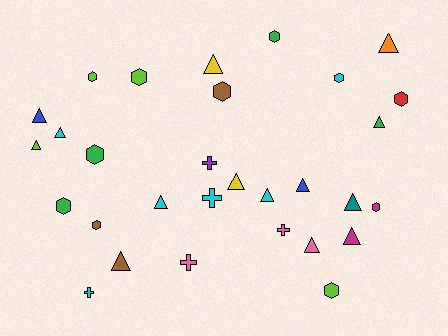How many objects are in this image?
There are 30 objects.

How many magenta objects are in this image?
There are 2 magenta objects.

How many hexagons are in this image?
There are 11 hexagons.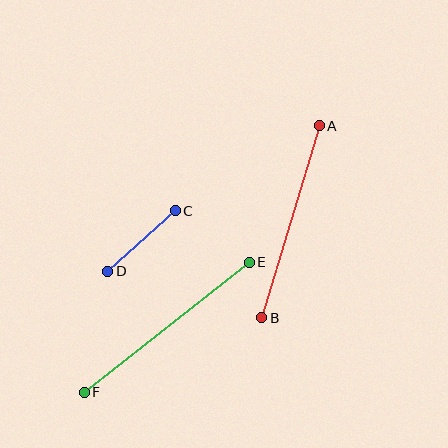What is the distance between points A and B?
The distance is approximately 200 pixels.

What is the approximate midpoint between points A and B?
The midpoint is at approximately (291, 222) pixels.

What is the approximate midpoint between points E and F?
The midpoint is at approximately (167, 327) pixels.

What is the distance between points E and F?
The distance is approximately 210 pixels.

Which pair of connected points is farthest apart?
Points E and F are farthest apart.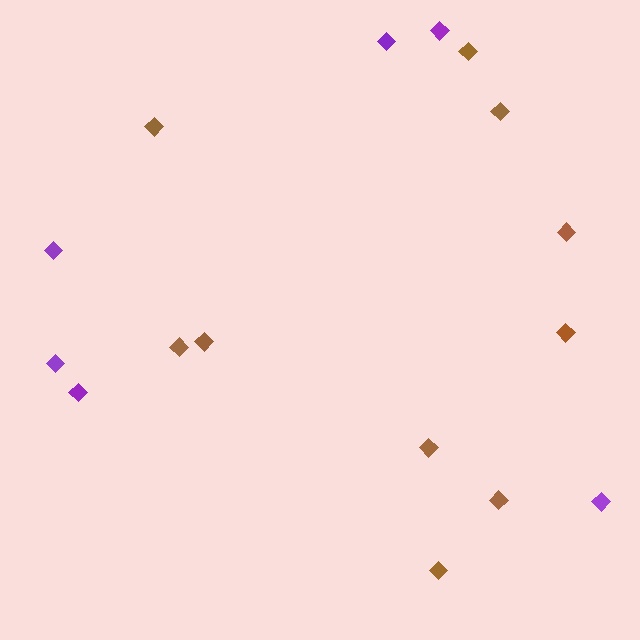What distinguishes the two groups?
There are 2 groups: one group of purple diamonds (6) and one group of brown diamonds (10).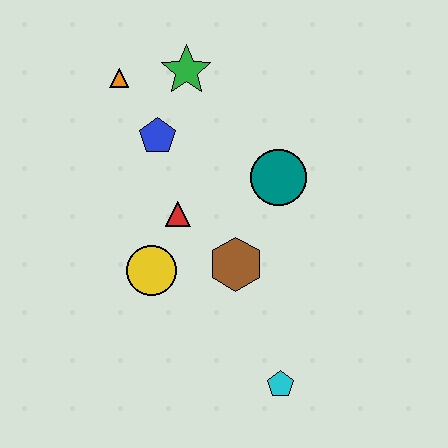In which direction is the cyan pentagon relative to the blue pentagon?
The cyan pentagon is below the blue pentagon.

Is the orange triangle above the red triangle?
Yes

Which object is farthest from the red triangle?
The cyan pentagon is farthest from the red triangle.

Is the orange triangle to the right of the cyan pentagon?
No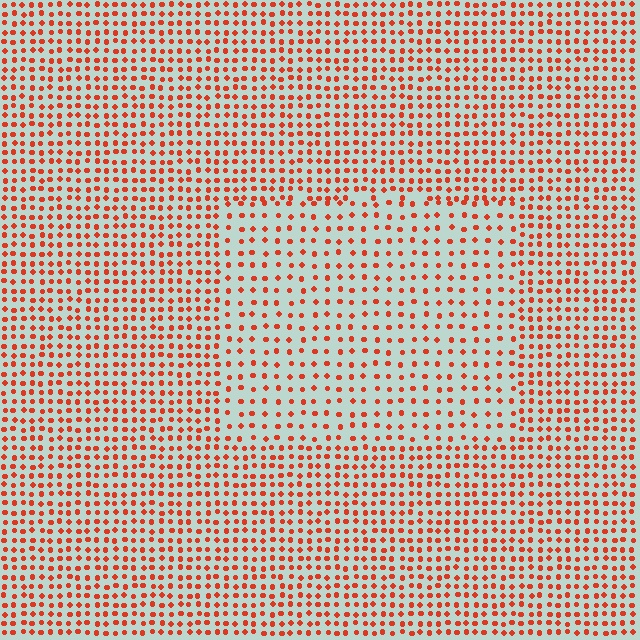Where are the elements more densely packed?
The elements are more densely packed outside the rectangle boundary.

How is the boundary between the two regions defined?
The boundary is defined by a change in element density (approximately 1.8x ratio). All elements are the same color, size, and shape.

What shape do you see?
I see a rectangle.